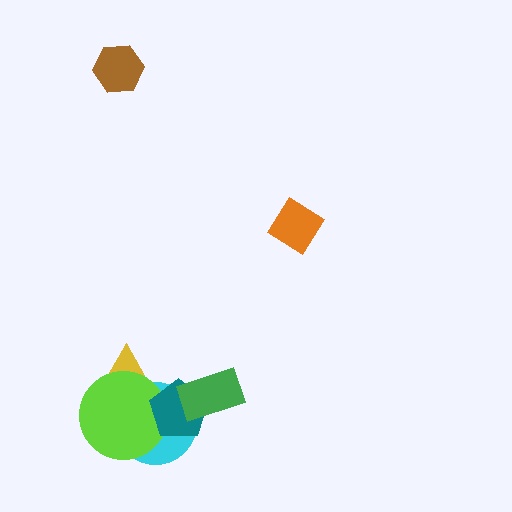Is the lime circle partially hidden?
Yes, it is partially covered by another shape.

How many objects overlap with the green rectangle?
2 objects overlap with the green rectangle.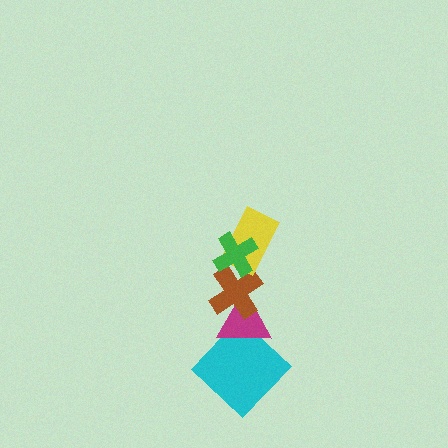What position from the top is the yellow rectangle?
The yellow rectangle is 2nd from the top.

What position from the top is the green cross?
The green cross is 1st from the top.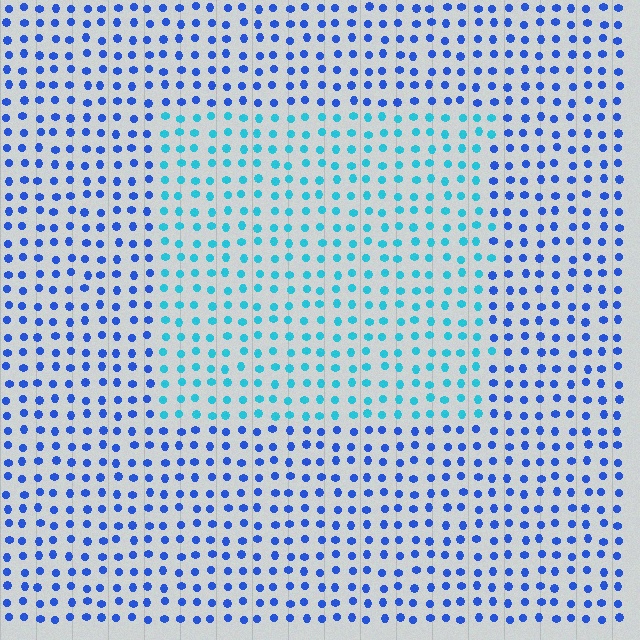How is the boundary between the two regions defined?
The boundary is defined purely by a slight shift in hue (about 38 degrees). Spacing, size, and orientation are identical on both sides.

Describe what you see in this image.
The image is filled with small blue elements in a uniform arrangement. A rectangle-shaped region is visible where the elements are tinted to a slightly different hue, forming a subtle color boundary.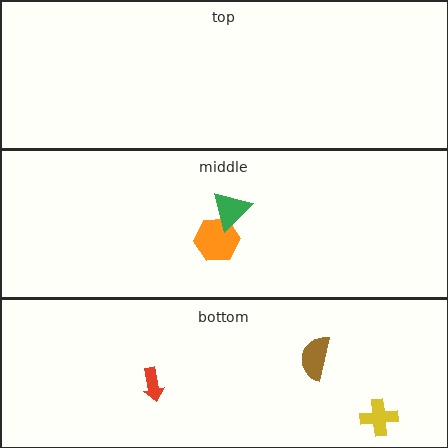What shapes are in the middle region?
The orange hexagon, the green triangle.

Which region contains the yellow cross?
The bottom region.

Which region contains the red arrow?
The bottom region.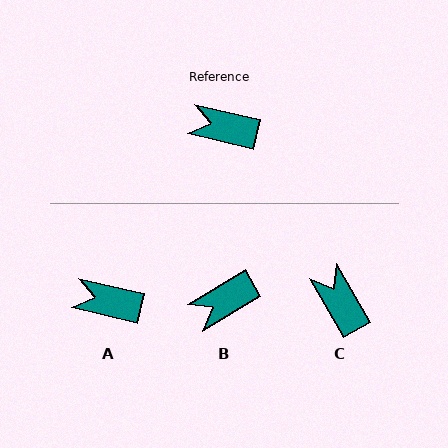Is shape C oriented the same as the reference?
No, it is off by about 47 degrees.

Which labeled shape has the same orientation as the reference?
A.